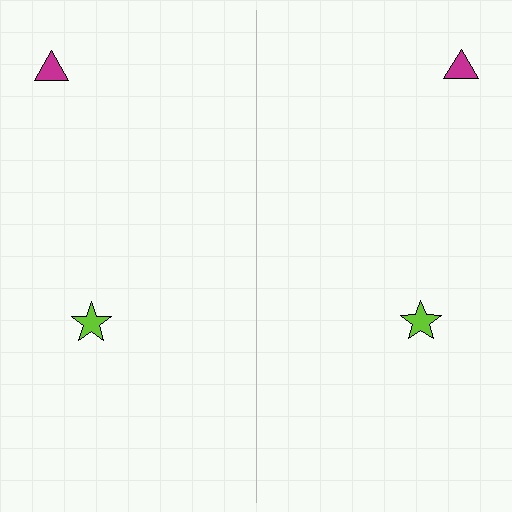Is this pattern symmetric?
Yes, this pattern has bilateral (reflection) symmetry.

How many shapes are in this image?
There are 4 shapes in this image.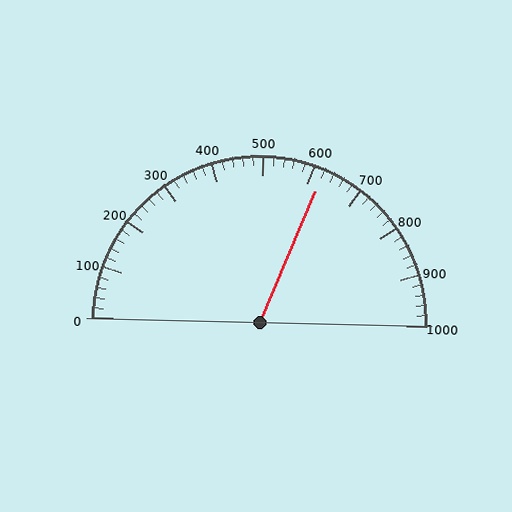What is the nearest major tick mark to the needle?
The nearest major tick mark is 600.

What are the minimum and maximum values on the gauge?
The gauge ranges from 0 to 1000.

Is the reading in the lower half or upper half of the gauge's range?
The reading is in the upper half of the range (0 to 1000).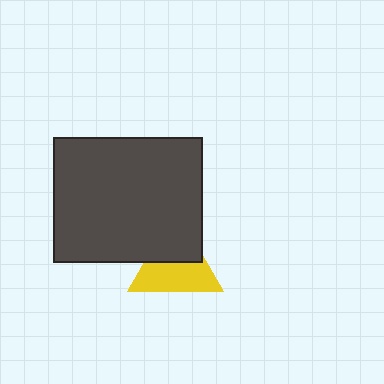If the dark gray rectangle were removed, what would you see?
You would see the complete yellow triangle.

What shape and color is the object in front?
The object in front is a dark gray rectangle.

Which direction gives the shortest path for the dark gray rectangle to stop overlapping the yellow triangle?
Moving up gives the shortest separation.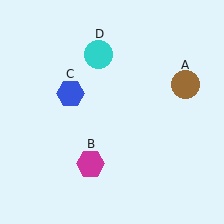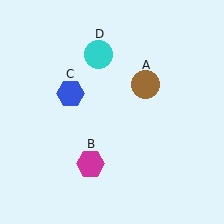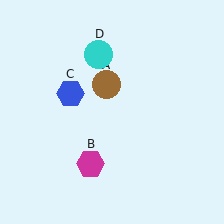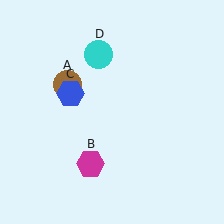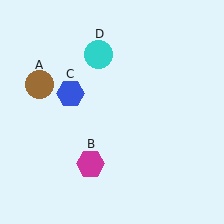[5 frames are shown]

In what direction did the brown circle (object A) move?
The brown circle (object A) moved left.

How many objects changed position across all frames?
1 object changed position: brown circle (object A).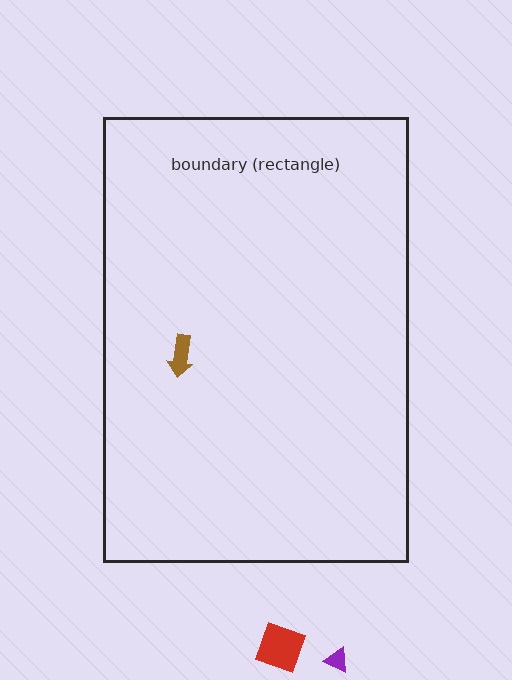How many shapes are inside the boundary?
1 inside, 2 outside.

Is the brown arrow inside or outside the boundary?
Inside.